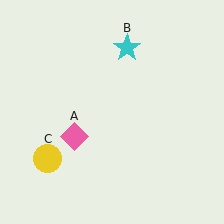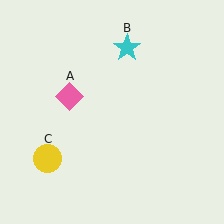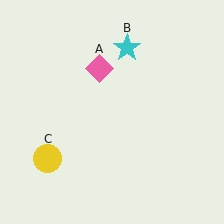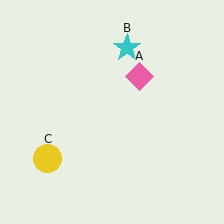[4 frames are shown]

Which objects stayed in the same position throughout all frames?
Cyan star (object B) and yellow circle (object C) remained stationary.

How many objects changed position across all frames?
1 object changed position: pink diamond (object A).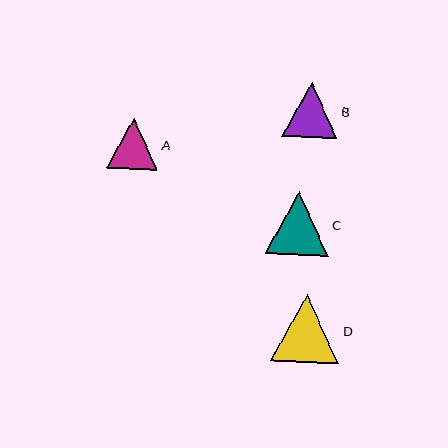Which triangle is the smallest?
Triangle A is the smallest with a size of approximately 51 pixels.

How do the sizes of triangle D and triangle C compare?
Triangle D and triangle C are approximately the same size.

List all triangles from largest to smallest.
From largest to smallest: D, C, B, A.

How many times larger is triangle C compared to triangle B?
Triangle C is approximately 1.1 times the size of triangle B.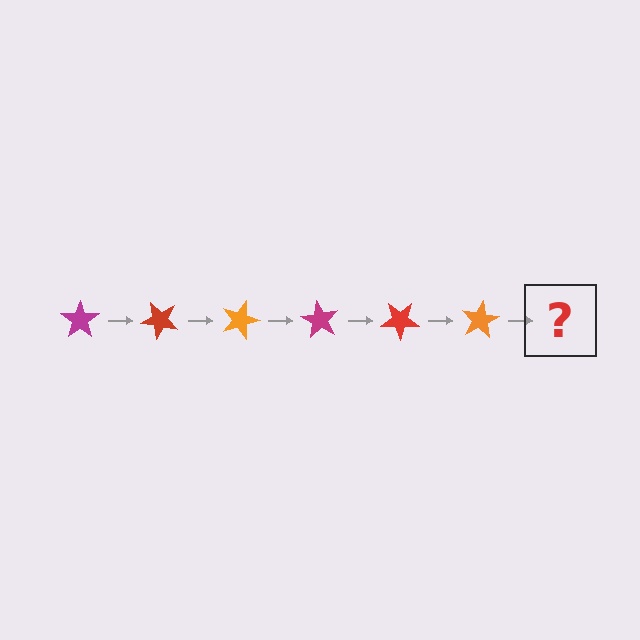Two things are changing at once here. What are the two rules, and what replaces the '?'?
The two rules are that it rotates 45 degrees each step and the color cycles through magenta, red, and orange. The '?' should be a magenta star, rotated 270 degrees from the start.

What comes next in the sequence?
The next element should be a magenta star, rotated 270 degrees from the start.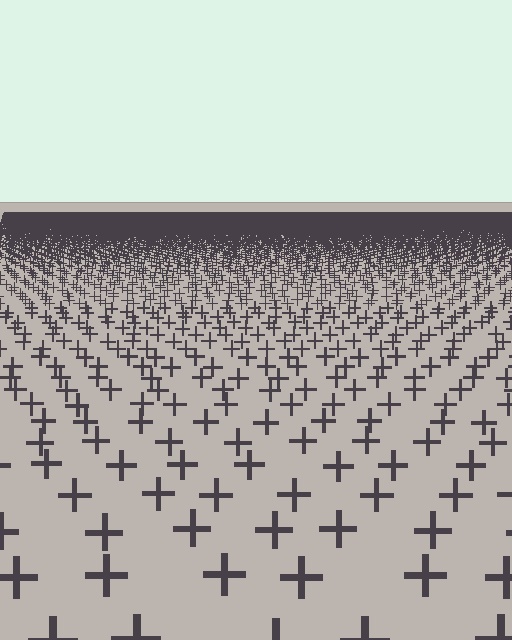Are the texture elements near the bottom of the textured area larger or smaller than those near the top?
Larger. Near the bottom, elements are closer to the viewer and appear at a bigger on-screen size.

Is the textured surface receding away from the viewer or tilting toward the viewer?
The surface is receding away from the viewer. Texture elements get smaller and denser toward the top.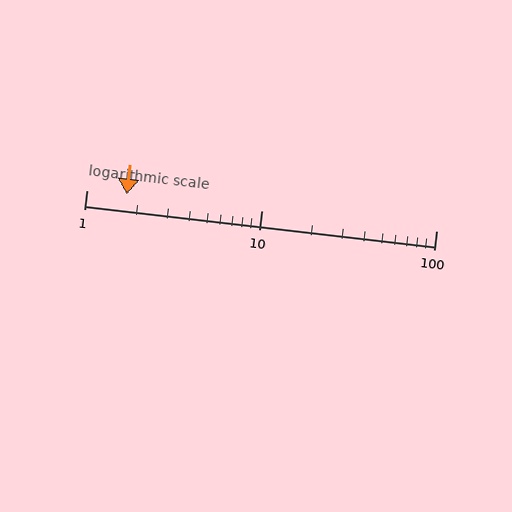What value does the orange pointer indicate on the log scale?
The pointer indicates approximately 1.7.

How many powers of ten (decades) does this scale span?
The scale spans 2 decades, from 1 to 100.